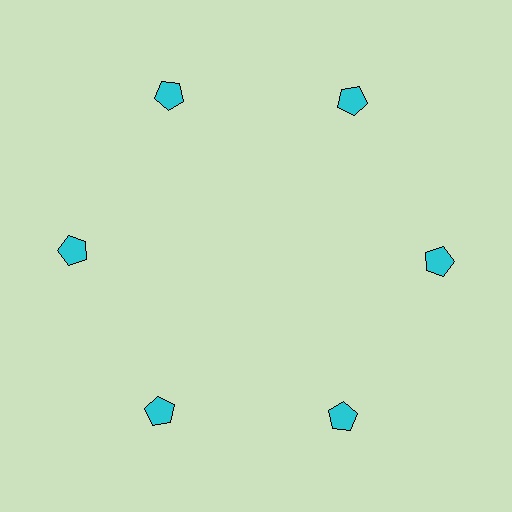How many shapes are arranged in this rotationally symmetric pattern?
There are 6 shapes, arranged in 6 groups of 1.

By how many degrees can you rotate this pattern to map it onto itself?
The pattern maps onto itself every 60 degrees of rotation.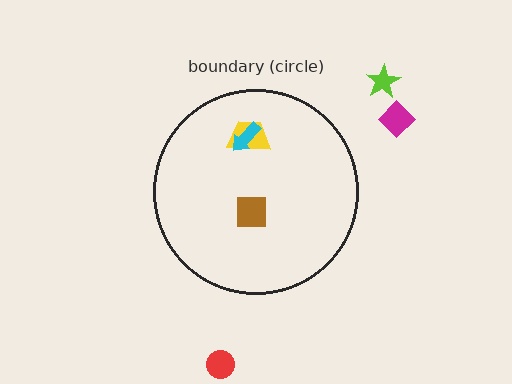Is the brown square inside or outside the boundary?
Inside.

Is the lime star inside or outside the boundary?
Outside.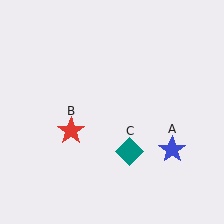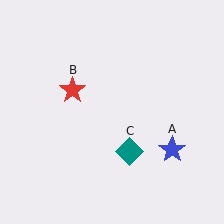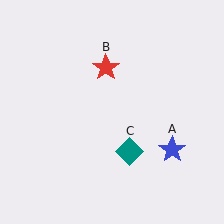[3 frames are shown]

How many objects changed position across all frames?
1 object changed position: red star (object B).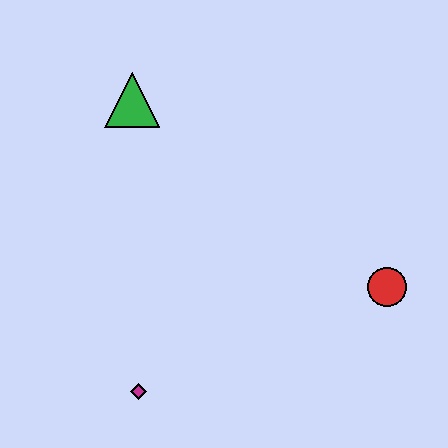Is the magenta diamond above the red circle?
No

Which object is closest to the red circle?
The magenta diamond is closest to the red circle.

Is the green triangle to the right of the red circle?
No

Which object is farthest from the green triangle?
The red circle is farthest from the green triangle.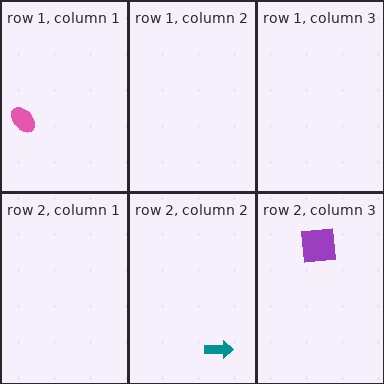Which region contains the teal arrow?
The row 2, column 2 region.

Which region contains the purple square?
The row 2, column 3 region.